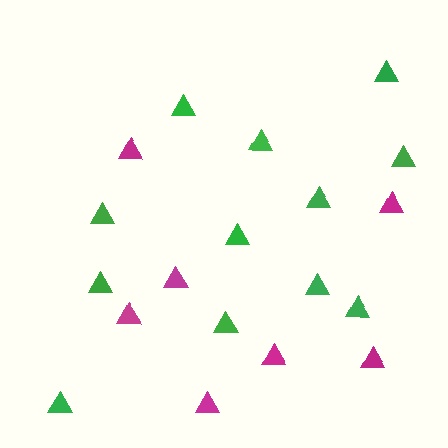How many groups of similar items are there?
There are 2 groups: one group of magenta triangles (7) and one group of green triangles (12).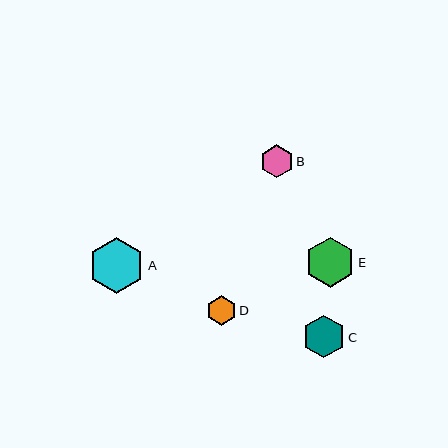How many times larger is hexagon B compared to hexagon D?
Hexagon B is approximately 1.1 times the size of hexagon D.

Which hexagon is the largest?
Hexagon A is the largest with a size of approximately 56 pixels.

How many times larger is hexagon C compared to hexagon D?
Hexagon C is approximately 1.4 times the size of hexagon D.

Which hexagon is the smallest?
Hexagon D is the smallest with a size of approximately 29 pixels.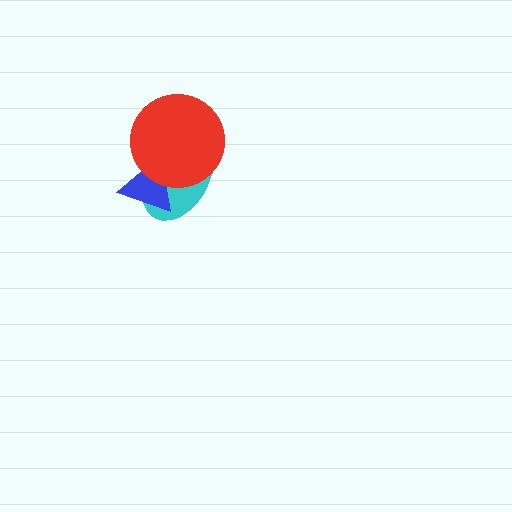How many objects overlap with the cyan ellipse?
2 objects overlap with the cyan ellipse.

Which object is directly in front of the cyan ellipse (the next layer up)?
The blue triangle is directly in front of the cyan ellipse.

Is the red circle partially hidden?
No, no other shape covers it.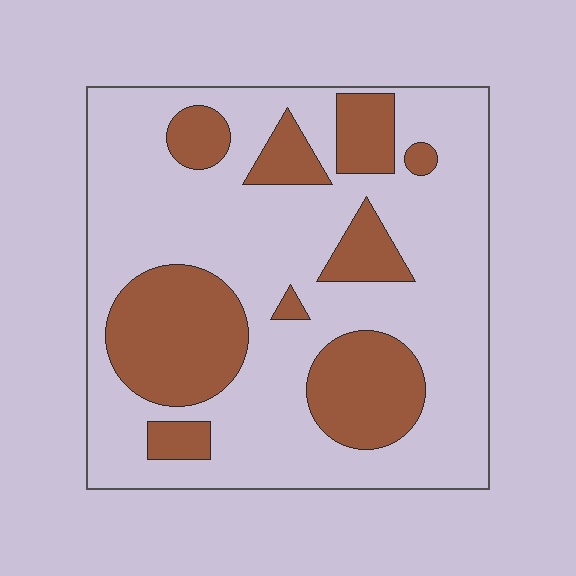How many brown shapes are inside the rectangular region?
9.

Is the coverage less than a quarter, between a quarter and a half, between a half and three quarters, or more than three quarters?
Between a quarter and a half.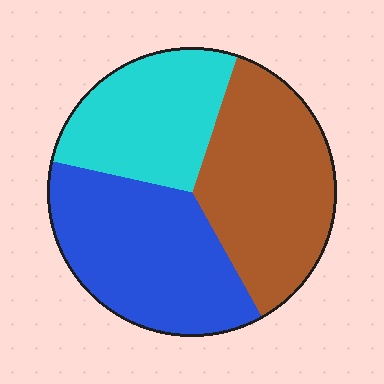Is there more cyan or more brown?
Brown.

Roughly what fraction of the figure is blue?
Blue takes up between a quarter and a half of the figure.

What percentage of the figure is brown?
Brown takes up about three eighths (3/8) of the figure.